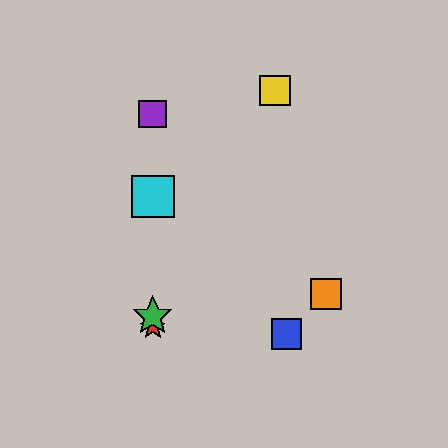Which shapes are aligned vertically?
The red star, the green star, the purple square, the cyan square are aligned vertically.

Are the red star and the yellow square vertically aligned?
No, the red star is at x≈153 and the yellow square is at x≈275.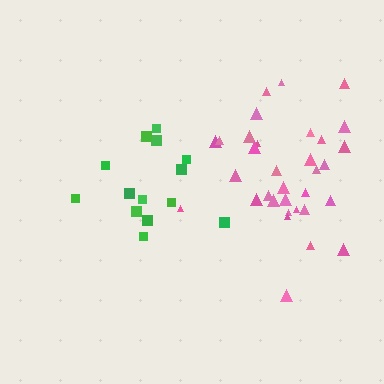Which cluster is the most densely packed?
Green.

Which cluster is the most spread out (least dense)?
Pink.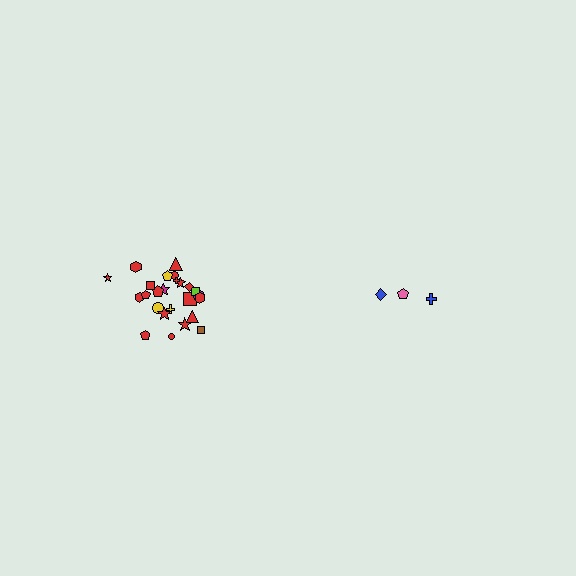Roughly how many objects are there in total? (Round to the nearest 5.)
Roughly 30 objects in total.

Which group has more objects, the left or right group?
The left group.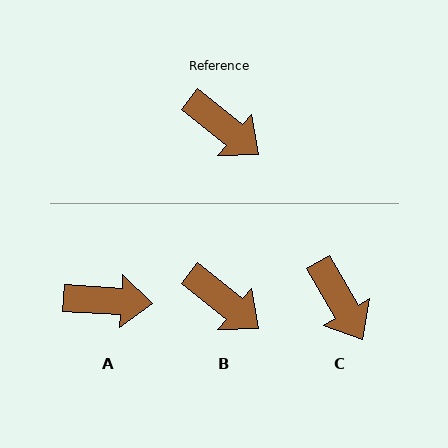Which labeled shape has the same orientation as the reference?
B.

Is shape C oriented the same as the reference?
No, it is off by about 21 degrees.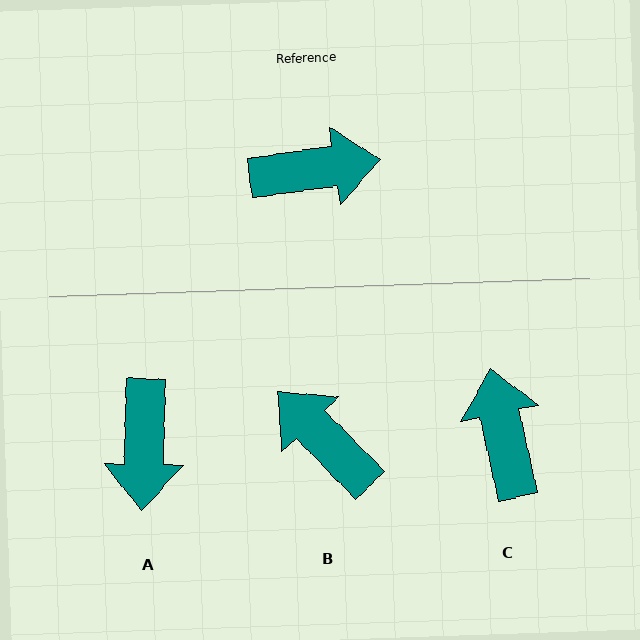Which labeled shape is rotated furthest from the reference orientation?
B, about 126 degrees away.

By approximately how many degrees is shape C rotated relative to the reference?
Approximately 94 degrees counter-clockwise.